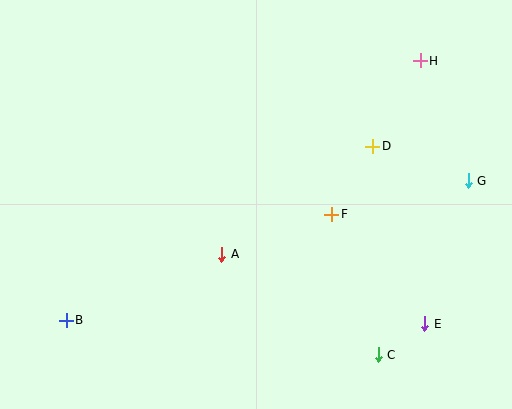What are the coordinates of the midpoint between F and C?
The midpoint between F and C is at (355, 284).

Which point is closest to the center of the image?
Point A at (222, 254) is closest to the center.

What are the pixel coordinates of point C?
Point C is at (378, 355).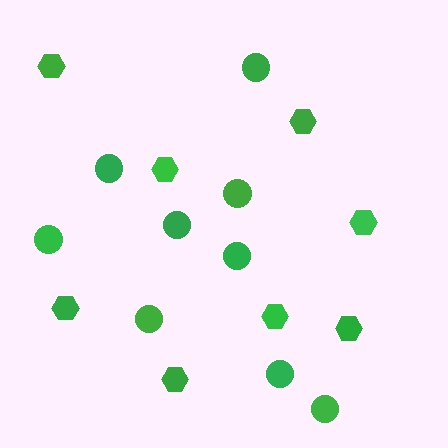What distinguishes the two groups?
There are 2 groups: one group of hexagons (8) and one group of circles (9).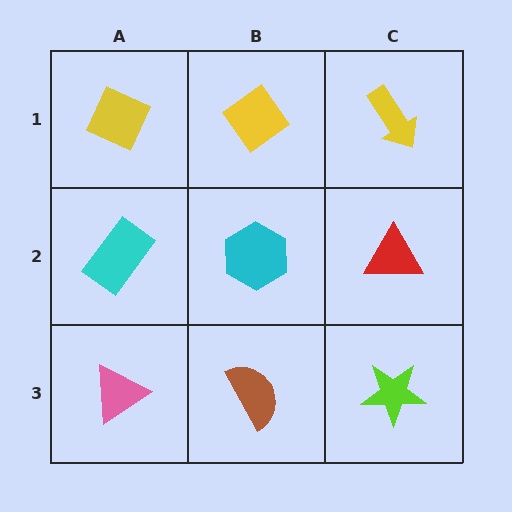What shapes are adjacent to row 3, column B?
A cyan hexagon (row 2, column B), a pink triangle (row 3, column A), a lime star (row 3, column C).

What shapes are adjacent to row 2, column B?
A yellow diamond (row 1, column B), a brown semicircle (row 3, column B), a cyan rectangle (row 2, column A), a red triangle (row 2, column C).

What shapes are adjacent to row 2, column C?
A yellow arrow (row 1, column C), a lime star (row 3, column C), a cyan hexagon (row 2, column B).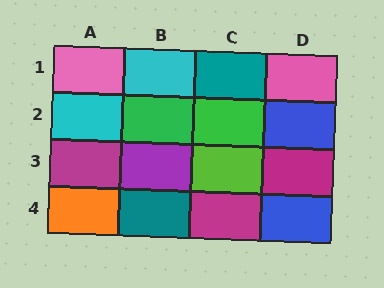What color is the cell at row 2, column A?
Cyan.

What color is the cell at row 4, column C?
Magenta.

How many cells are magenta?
3 cells are magenta.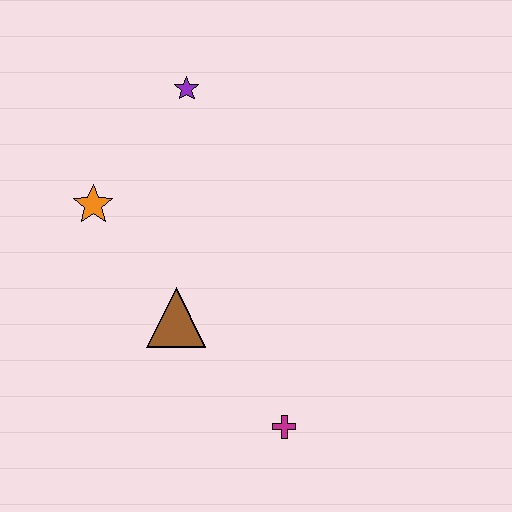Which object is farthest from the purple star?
The magenta cross is farthest from the purple star.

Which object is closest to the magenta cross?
The brown triangle is closest to the magenta cross.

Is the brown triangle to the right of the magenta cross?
No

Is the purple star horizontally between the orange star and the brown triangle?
No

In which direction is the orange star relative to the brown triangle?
The orange star is above the brown triangle.